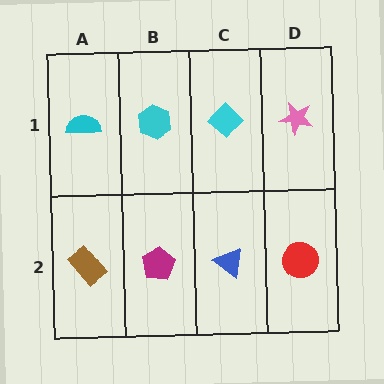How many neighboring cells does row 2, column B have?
3.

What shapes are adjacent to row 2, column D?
A pink star (row 1, column D), a blue triangle (row 2, column C).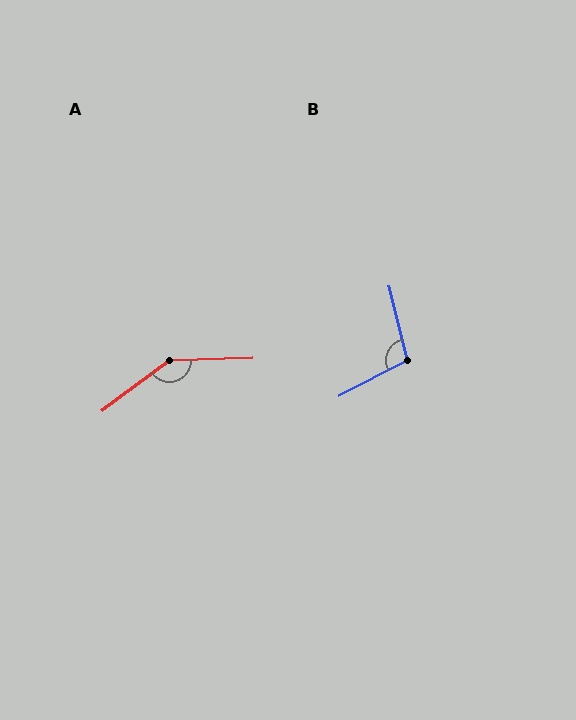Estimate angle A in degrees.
Approximately 145 degrees.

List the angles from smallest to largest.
B (104°), A (145°).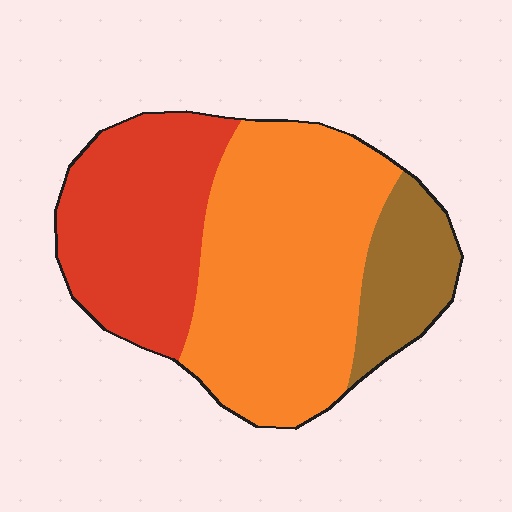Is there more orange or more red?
Orange.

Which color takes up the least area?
Brown, at roughly 15%.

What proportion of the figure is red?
Red covers 33% of the figure.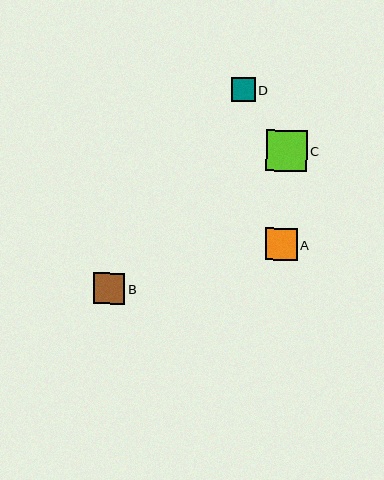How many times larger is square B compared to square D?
Square B is approximately 1.3 times the size of square D.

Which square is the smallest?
Square D is the smallest with a size of approximately 24 pixels.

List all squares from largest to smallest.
From largest to smallest: C, A, B, D.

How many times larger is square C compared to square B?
Square C is approximately 1.3 times the size of square B.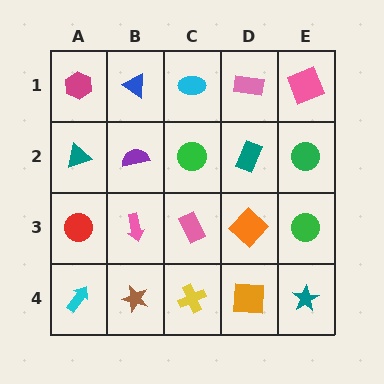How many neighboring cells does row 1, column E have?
2.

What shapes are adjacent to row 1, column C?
A green circle (row 2, column C), a blue triangle (row 1, column B), a pink rectangle (row 1, column D).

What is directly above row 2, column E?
A pink square.